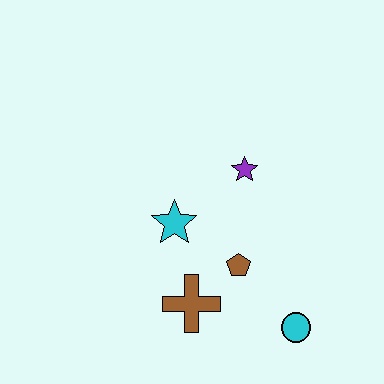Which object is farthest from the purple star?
The cyan circle is farthest from the purple star.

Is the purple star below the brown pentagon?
No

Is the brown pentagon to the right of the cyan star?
Yes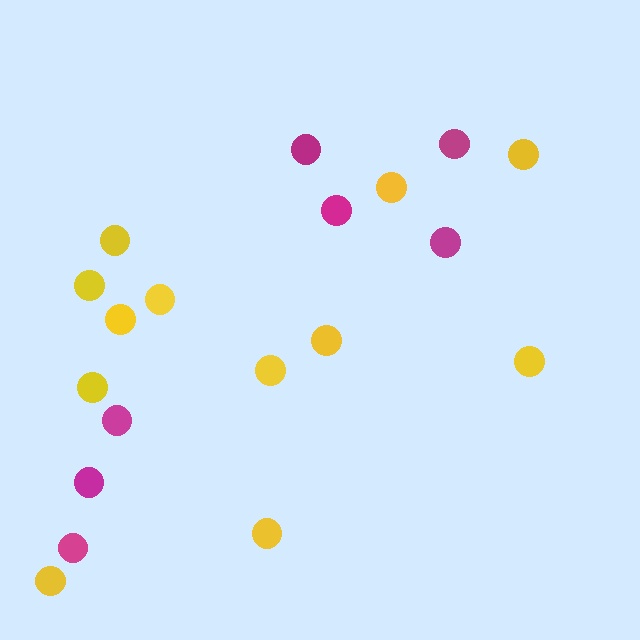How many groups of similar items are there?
There are 2 groups: one group of yellow circles (12) and one group of magenta circles (7).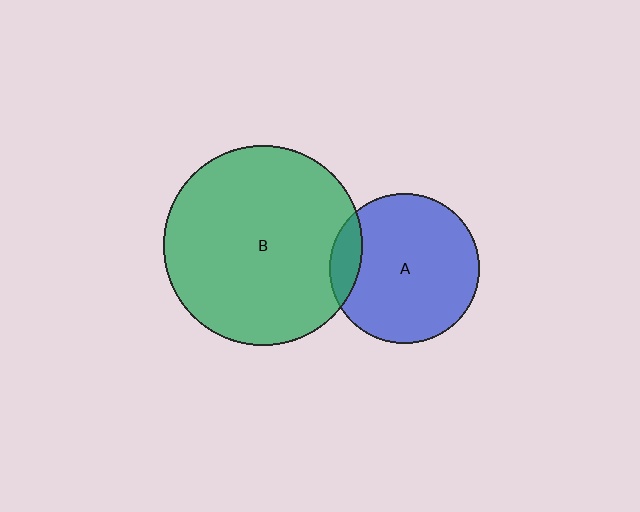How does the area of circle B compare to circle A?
Approximately 1.8 times.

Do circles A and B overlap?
Yes.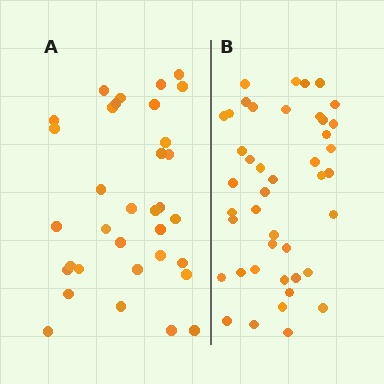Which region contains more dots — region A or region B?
Region B (the right region) has more dots.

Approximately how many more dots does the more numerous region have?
Region B has roughly 8 or so more dots than region A.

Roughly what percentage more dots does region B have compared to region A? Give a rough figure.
About 25% more.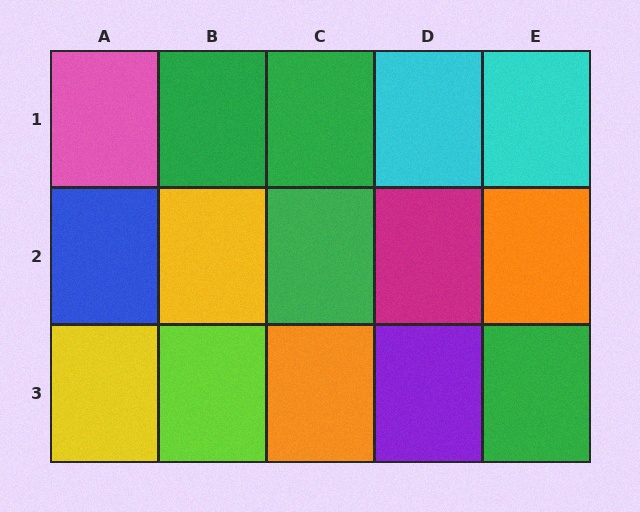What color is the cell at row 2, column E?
Orange.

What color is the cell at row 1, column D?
Cyan.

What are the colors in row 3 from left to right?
Yellow, lime, orange, purple, green.